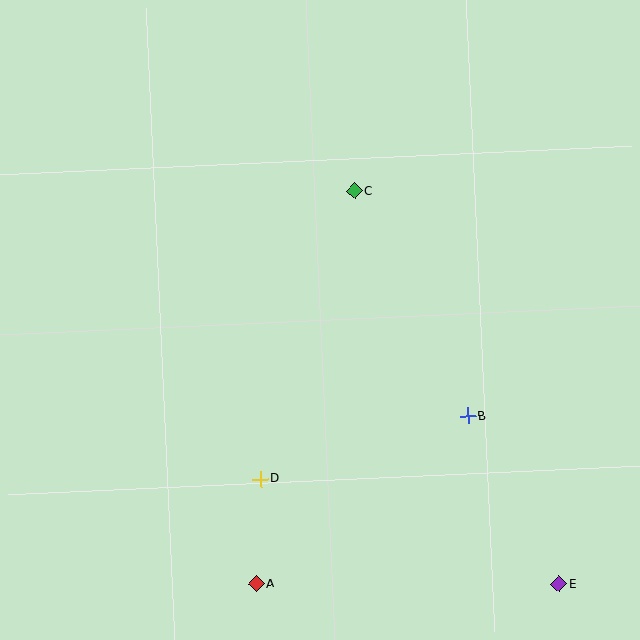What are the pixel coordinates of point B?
Point B is at (468, 416).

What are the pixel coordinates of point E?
Point E is at (559, 584).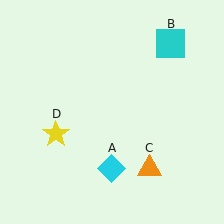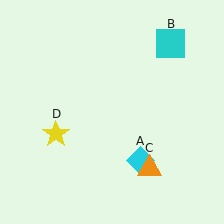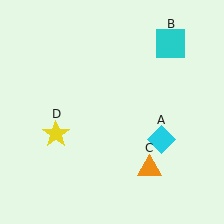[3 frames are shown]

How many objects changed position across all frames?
1 object changed position: cyan diamond (object A).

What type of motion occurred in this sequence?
The cyan diamond (object A) rotated counterclockwise around the center of the scene.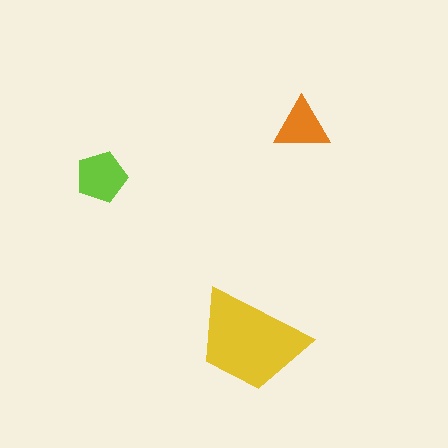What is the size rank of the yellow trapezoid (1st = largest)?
1st.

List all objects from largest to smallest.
The yellow trapezoid, the lime pentagon, the orange triangle.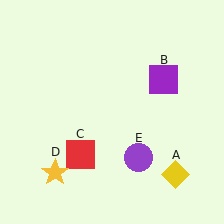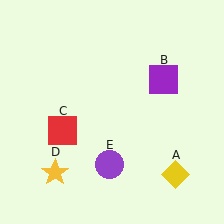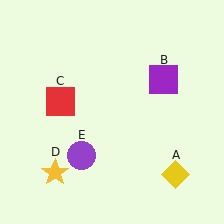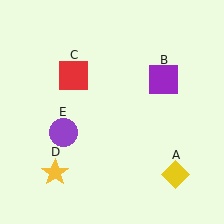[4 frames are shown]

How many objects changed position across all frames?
2 objects changed position: red square (object C), purple circle (object E).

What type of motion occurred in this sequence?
The red square (object C), purple circle (object E) rotated clockwise around the center of the scene.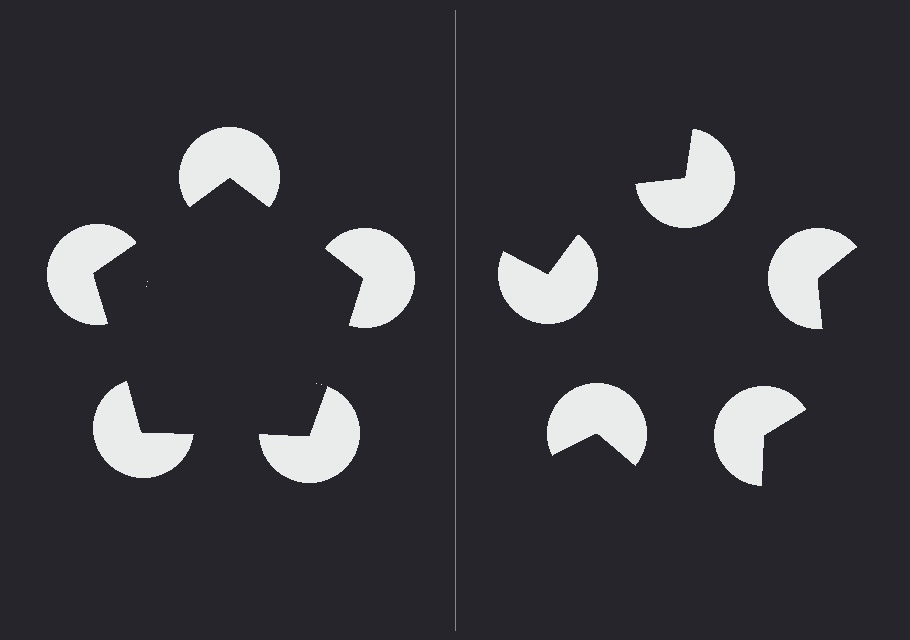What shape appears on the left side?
An illusory pentagon.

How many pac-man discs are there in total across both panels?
10 — 5 on each side.